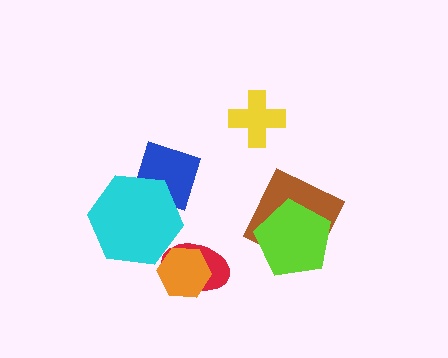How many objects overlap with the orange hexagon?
1 object overlaps with the orange hexagon.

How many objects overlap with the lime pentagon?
1 object overlaps with the lime pentagon.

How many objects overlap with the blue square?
1 object overlaps with the blue square.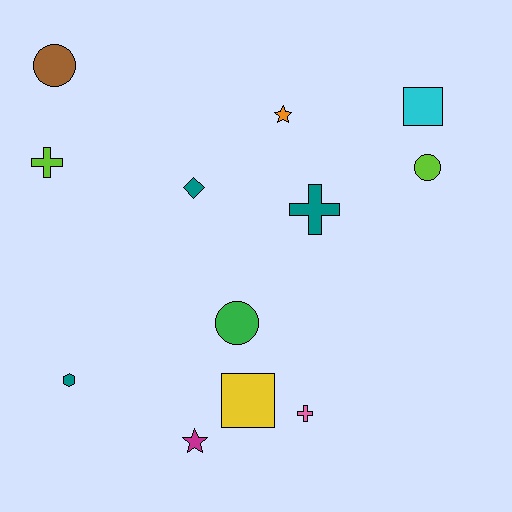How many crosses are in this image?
There are 3 crosses.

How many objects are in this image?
There are 12 objects.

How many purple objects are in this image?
There are no purple objects.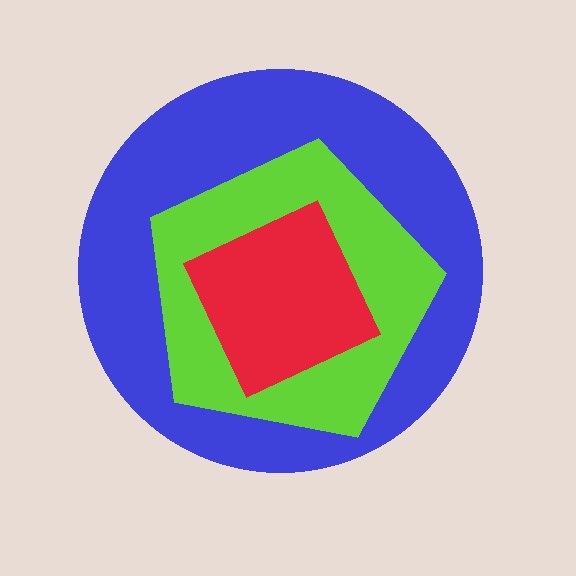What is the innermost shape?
The red square.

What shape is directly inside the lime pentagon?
The red square.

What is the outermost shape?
The blue circle.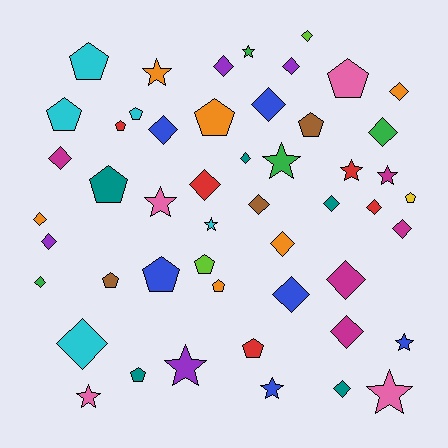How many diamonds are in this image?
There are 23 diamonds.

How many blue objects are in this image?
There are 6 blue objects.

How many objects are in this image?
There are 50 objects.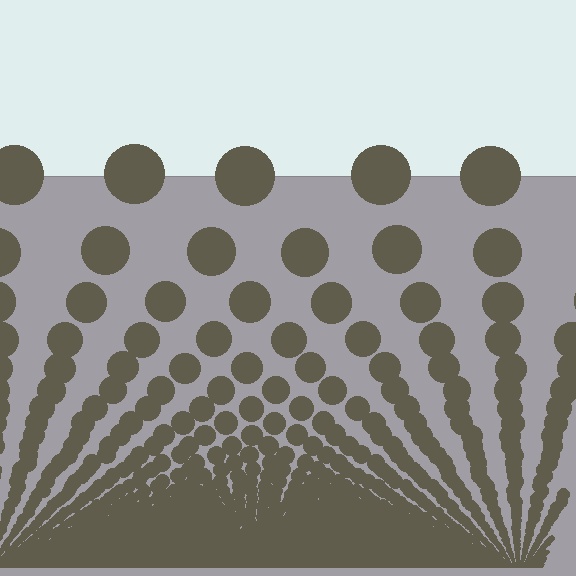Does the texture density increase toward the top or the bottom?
Density increases toward the bottom.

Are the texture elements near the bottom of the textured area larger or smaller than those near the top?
Smaller. The gradient is inverted — elements near the bottom are smaller and denser.